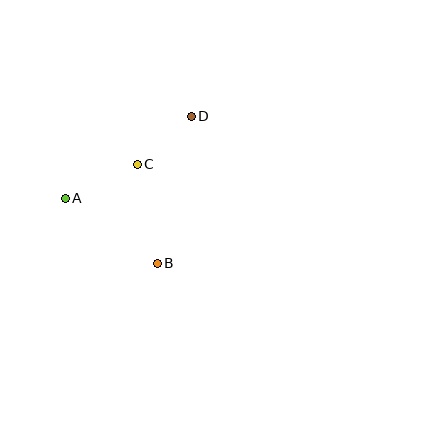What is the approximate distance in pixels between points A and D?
The distance between A and D is approximately 150 pixels.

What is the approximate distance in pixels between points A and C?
The distance between A and C is approximately 80 pixels.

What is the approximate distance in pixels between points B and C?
The distance between B and C is approximately 101 pixels.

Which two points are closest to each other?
Points C and D are closest to each other.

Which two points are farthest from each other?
Points B and D are farthest from each other.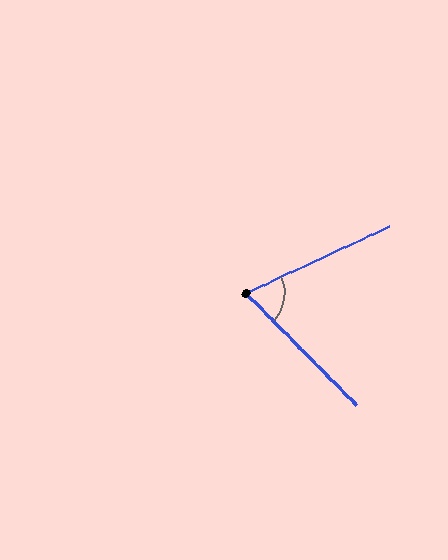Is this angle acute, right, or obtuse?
It is acute.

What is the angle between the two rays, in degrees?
Approximately 70 degrees.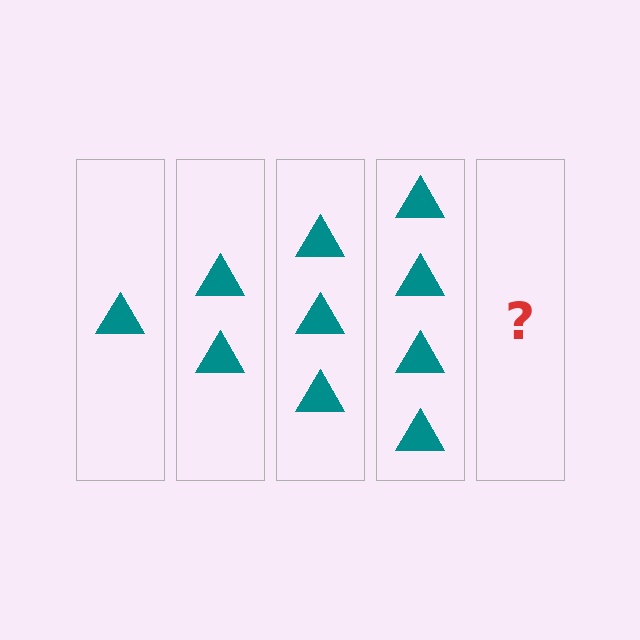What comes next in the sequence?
The next element should be 5 triangles.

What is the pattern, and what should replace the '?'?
The pattern is that each step adds one more triangle. The '?' should be 5 triangles.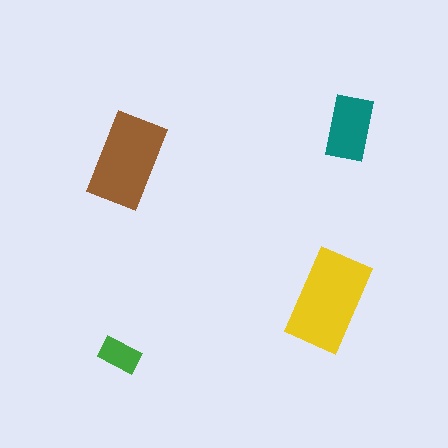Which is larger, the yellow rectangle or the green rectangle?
The yellow one.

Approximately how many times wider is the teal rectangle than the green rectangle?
About 1.5 times wider.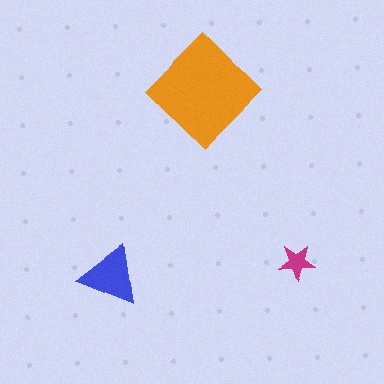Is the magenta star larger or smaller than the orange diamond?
Smaller.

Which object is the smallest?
The magenta star.